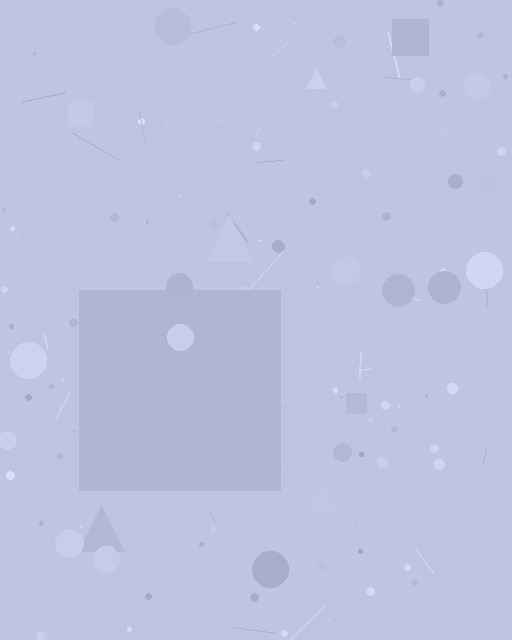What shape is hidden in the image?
A square is hidden in the image.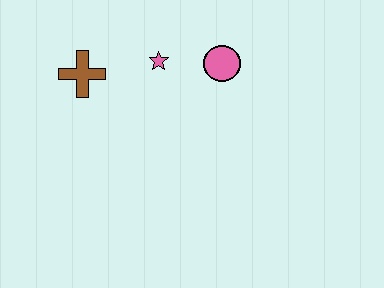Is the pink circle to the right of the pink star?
Yes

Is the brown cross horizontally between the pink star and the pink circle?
No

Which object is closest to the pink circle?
The pink star is closest to the pink circle.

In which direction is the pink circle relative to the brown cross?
The pink circle is to the right of the brown cross.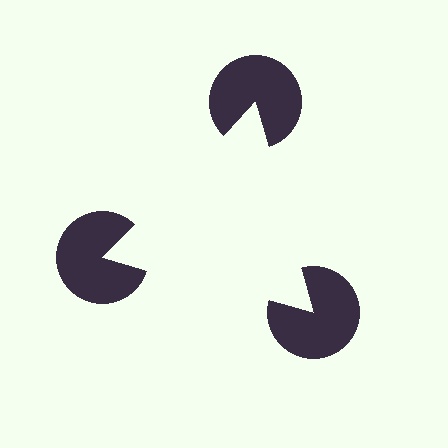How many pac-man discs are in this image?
There are 3 — one at each vertex of the illusory triangle.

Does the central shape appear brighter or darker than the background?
It typically appears slightly brighter than the background, even though no actual brightness change is drawn.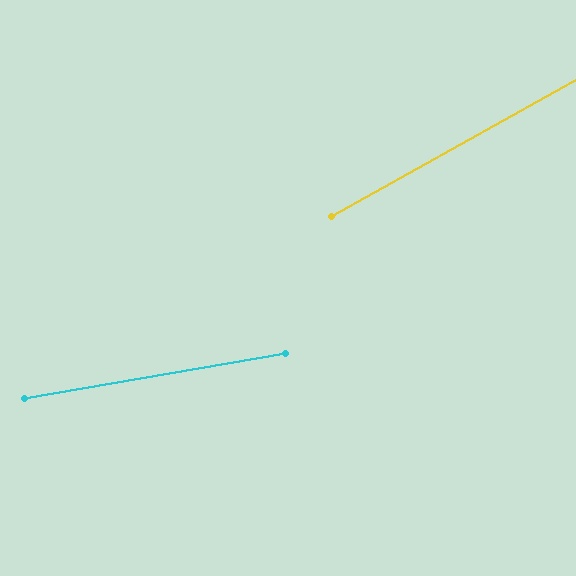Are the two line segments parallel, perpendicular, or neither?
Neither parallel nor perpendicular — they differ by about 19°.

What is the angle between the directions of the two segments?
Approximately 19 degrees.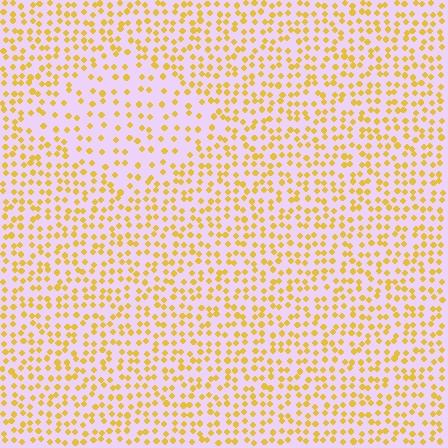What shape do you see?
I see a diamond.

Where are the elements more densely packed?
The elements are more densely packed outside the diamond boundary.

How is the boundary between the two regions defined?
The boundary is defined by a change in element density (approximately 1.9x ratio). All elements are the same color, size, and shape.